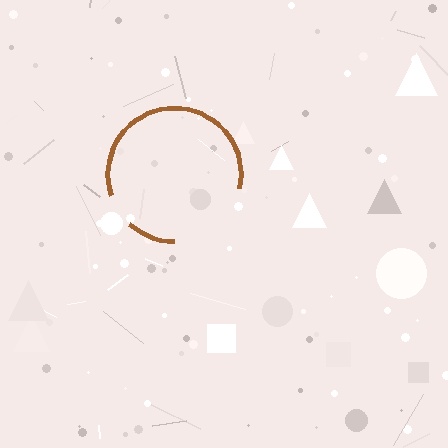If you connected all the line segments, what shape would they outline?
They would outline a circle.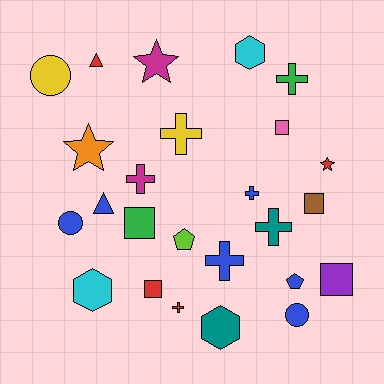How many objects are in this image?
There are 25 objects.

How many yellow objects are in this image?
There are 2 yellow objects.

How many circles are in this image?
There are 3 circles.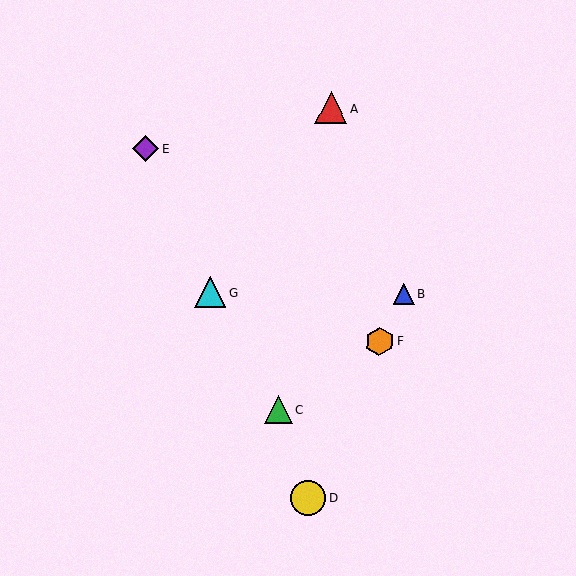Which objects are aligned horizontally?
Objects B, G are aligned horizontally.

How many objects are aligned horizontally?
2 objects (B, G) are aligned horizontally.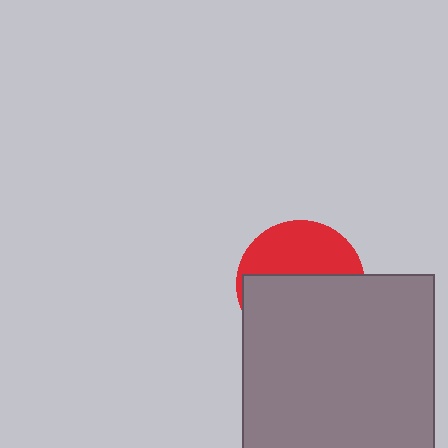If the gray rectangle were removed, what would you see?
You would see the complete red circle.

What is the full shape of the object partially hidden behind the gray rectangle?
The partially hidden object is a red circle.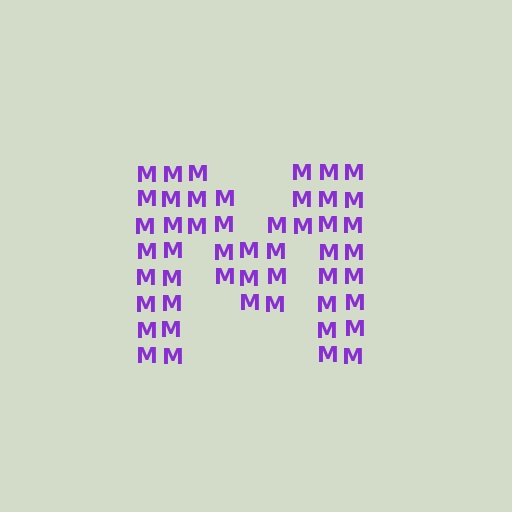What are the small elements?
The small elements are letter M's.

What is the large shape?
The large shape is the letter M.